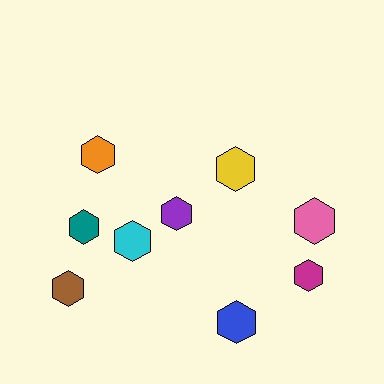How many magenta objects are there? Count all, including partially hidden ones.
There is 1 magenta object.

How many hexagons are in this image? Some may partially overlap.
There are 9 hexagons.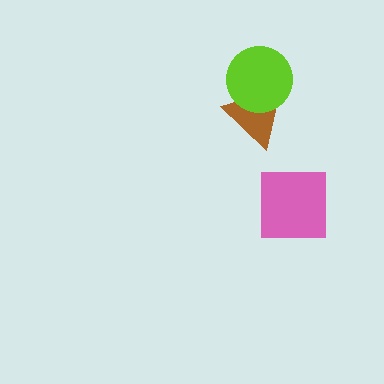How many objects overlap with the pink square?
0 objects overlap with the pink square.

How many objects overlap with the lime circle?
1 object overlaps with the lime circle.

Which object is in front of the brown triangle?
The lime circle is in front of the brown triangle.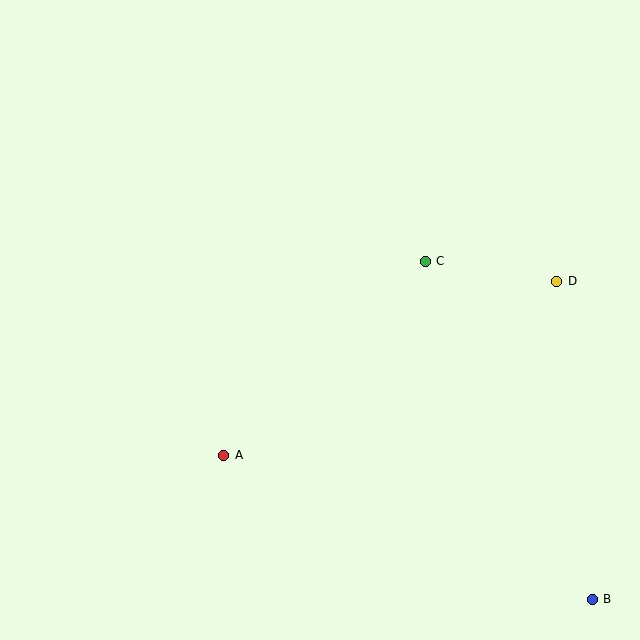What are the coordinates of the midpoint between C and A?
The midpoint between C and A is at (325, 358).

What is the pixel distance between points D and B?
The distance between D and B is 320 pixels.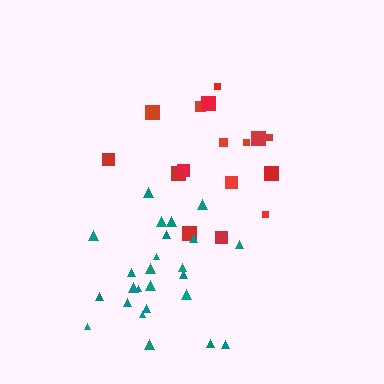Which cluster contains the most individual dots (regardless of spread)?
Teal (25).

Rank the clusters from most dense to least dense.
teal, red.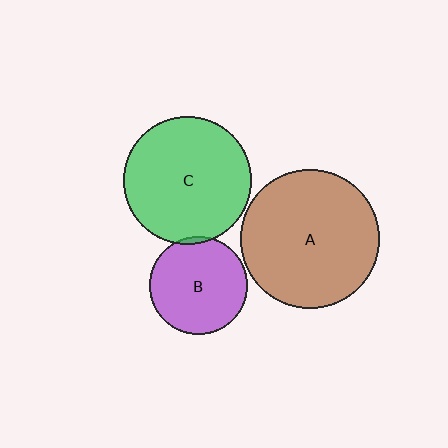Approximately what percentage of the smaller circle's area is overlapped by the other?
Approximately 5%.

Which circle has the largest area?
Circle A (brown).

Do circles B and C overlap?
Yes.